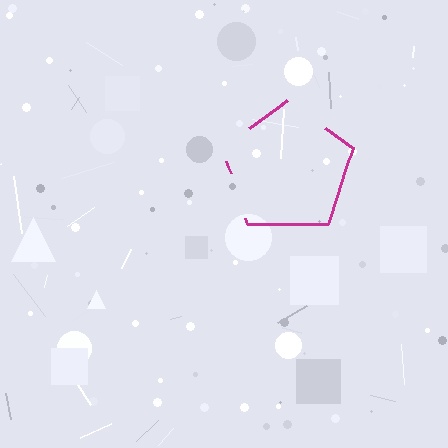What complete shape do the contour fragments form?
The contour fragments form a pentagon.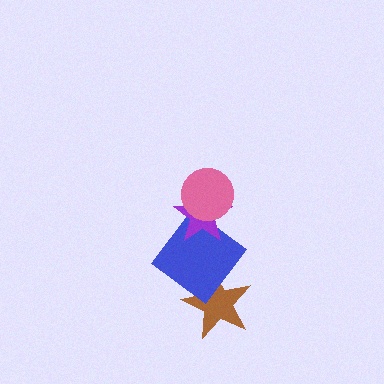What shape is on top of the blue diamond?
The purple star is on top of the blue diamond.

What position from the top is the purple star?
The purple star is 2nd from the top.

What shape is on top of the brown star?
The blue diamond is on top of the brown star.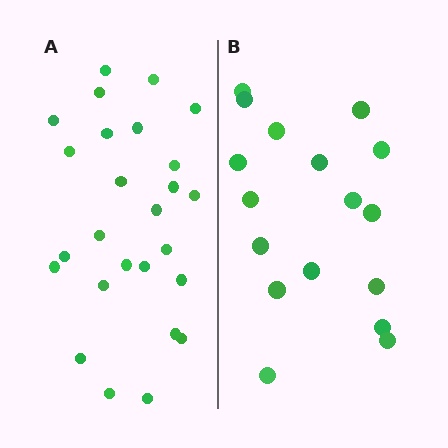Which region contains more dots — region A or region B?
Region A (the left region) has more dots.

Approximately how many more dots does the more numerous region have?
Region A has roughly 8 or so more dots than region B.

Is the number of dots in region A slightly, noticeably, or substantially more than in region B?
Region A has substantially more. The ratio is roughly 1.5 to 1.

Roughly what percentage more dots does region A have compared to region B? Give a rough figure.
About 55% more.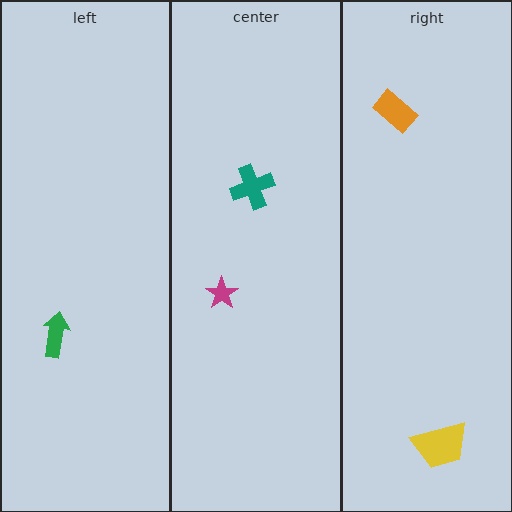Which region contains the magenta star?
The center region.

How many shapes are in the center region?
2.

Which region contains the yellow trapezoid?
The right region.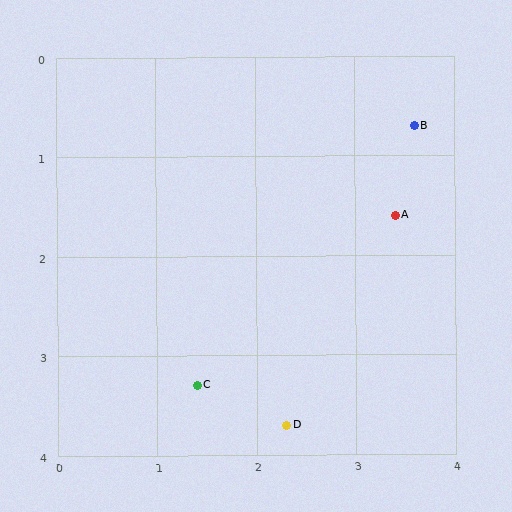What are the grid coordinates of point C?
Point C is at approximately (1.4, 3.3).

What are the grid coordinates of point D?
Point D is at approximately (2.3, 3.7).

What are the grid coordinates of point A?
Point A is at approximately (3.4, 1.6).